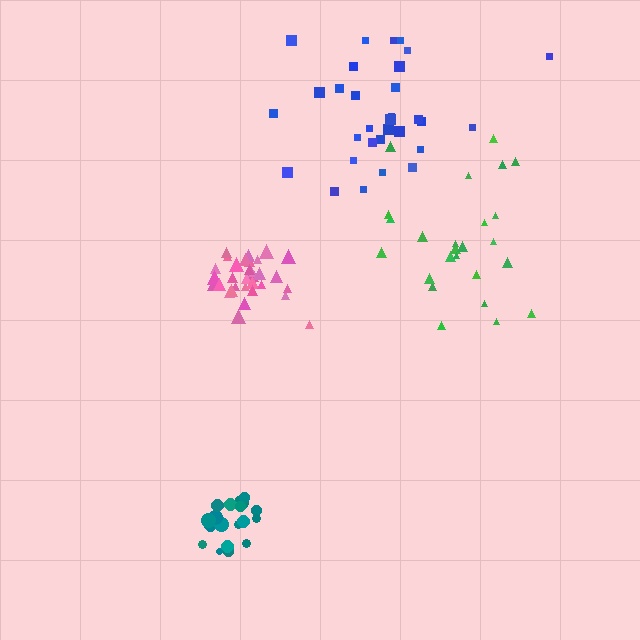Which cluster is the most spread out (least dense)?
Green.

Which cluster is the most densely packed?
Pink.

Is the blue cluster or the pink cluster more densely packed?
Pink.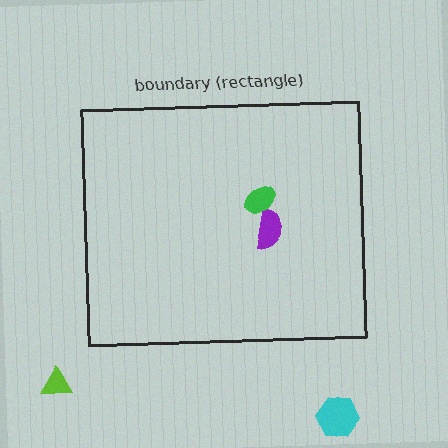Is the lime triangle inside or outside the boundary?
Outside.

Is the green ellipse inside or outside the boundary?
Inside.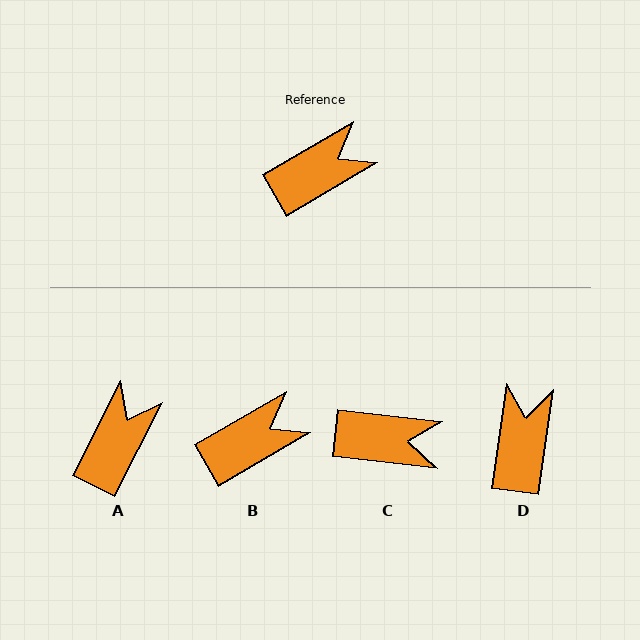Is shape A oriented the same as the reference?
No, it is off by about 33 degrees.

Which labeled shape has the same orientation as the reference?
B.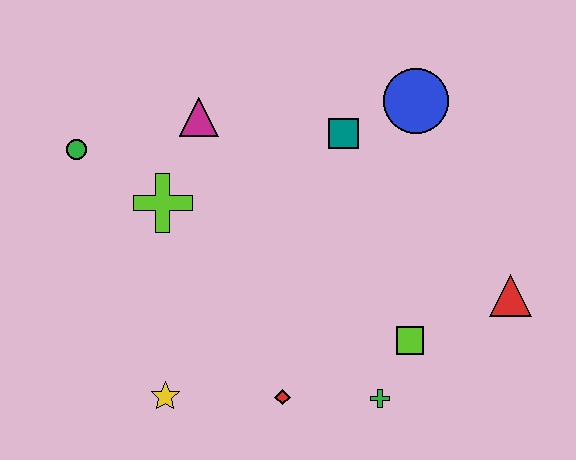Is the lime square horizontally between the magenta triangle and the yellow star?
No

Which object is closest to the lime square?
The green cross is closest to the lime square.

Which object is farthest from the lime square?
The green circle is farthest from the lime square.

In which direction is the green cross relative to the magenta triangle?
The green cross is below the magenta triangle.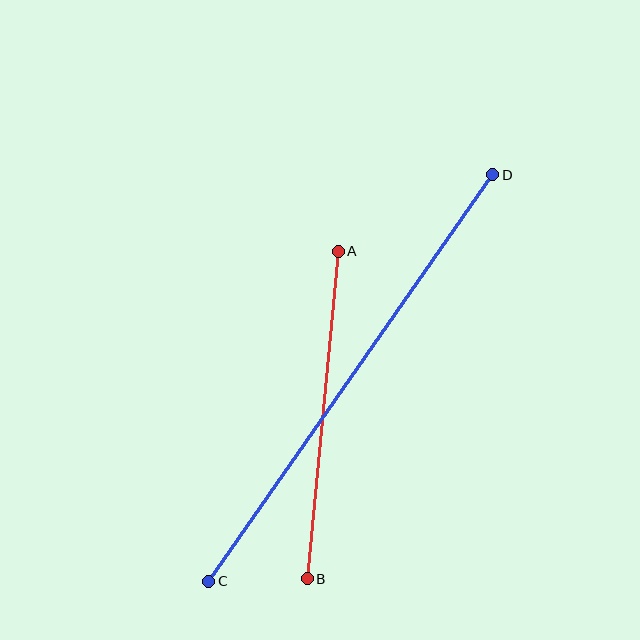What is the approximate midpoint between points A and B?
The midpoint is at approximately (323, 415) pixels.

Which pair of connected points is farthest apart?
Points C and D are farthest apart.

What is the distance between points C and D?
The distance is approximately 496 pixels.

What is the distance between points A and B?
The distance is approximately 329 pixels.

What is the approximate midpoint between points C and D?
The midpoint is at approximately (351, 378) pixels.